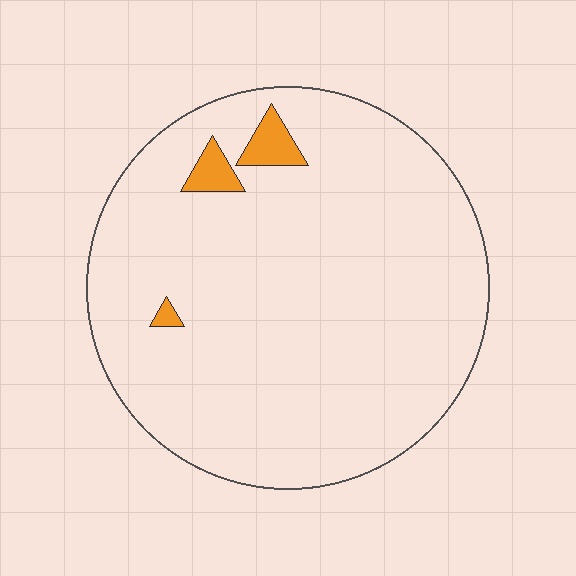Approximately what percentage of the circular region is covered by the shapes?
Approximately 5%.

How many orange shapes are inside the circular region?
3.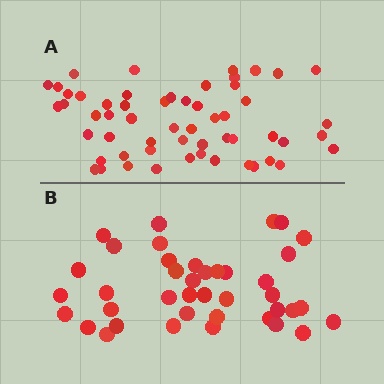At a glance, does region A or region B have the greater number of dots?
Region A (the top region) has more dots.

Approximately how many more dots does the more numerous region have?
Region A has approximately 15 more dots than region B.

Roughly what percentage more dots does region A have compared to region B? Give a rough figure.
About 40% more.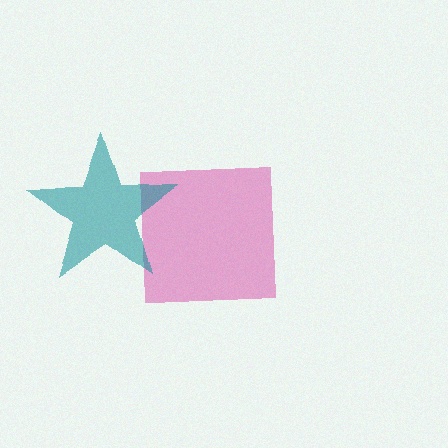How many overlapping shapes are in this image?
There are 2 overlapping shapes in the image.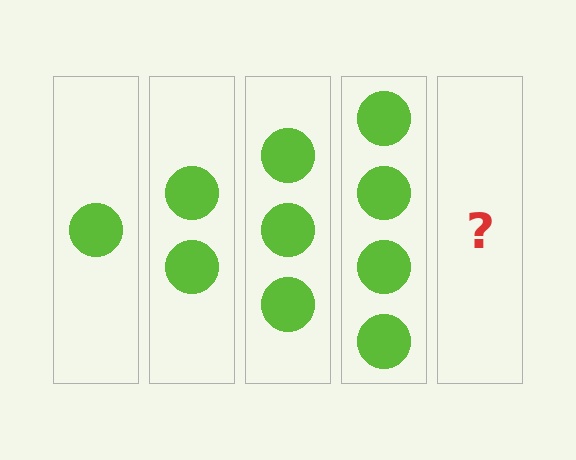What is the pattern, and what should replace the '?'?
The pattern is that each step adds one more circle. The '?' should be 5 circles.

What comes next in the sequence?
The next element should be 5 circles.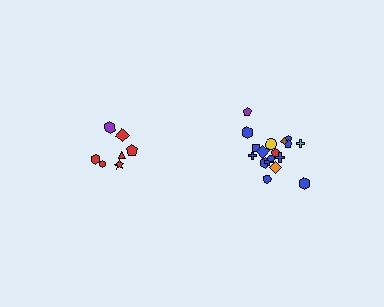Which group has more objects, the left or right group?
The right group.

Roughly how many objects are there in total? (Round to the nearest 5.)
Roughly 25 objects in total.